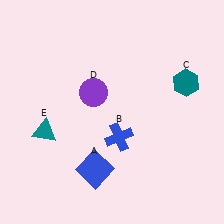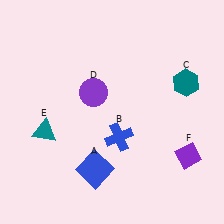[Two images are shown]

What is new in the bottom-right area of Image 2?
A purple diamond (F) was added in the bottom-right area of Image 2.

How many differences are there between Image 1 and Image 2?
There is 1 difference between the two images.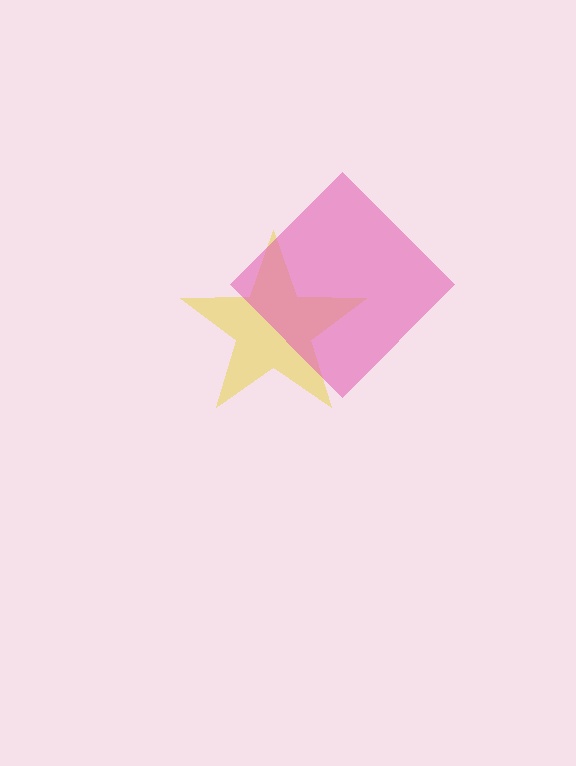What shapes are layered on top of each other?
The layered shapes are: a yellow star, a pink diamond.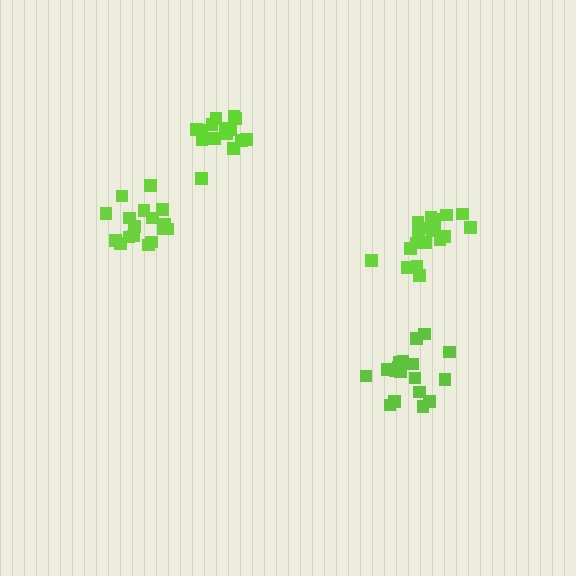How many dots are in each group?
Group 1: 20 dots, Group 2: 18 dots, Group 3: 17 dots, Group 4: 15 dots (70 total).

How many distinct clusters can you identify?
There are 4 distinct clusters.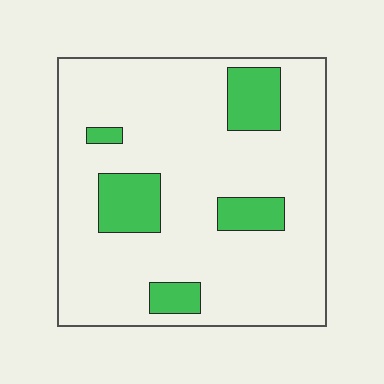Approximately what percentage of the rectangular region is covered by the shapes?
Approximately 15%.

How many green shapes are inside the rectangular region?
5.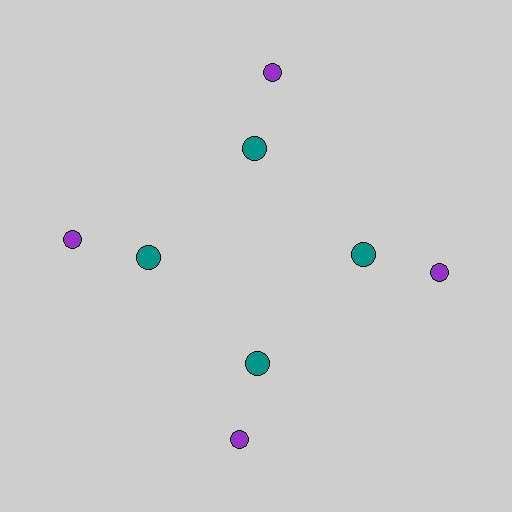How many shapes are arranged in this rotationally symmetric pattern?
There are 8 shapes, arranged in 4 groups of 2.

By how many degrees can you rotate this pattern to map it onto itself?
The pattern maps onto itself every 90 degrees of rotation.